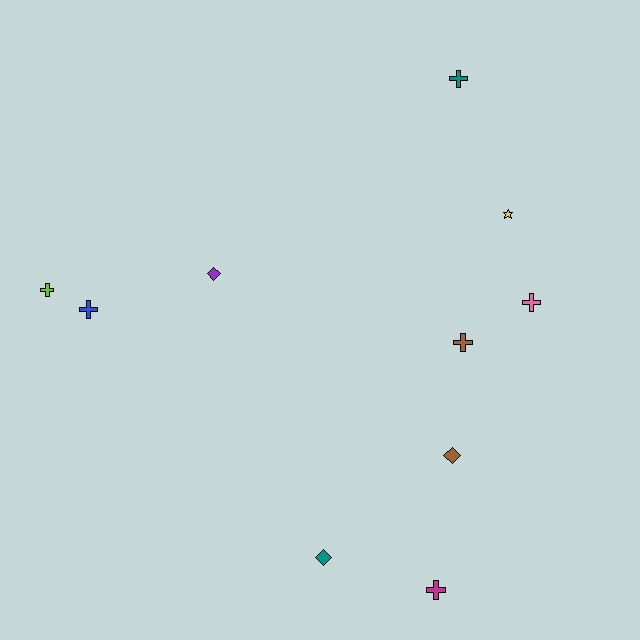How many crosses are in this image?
There are 6 crosses.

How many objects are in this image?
There are 10 objects.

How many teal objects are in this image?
There are 2 teal objects.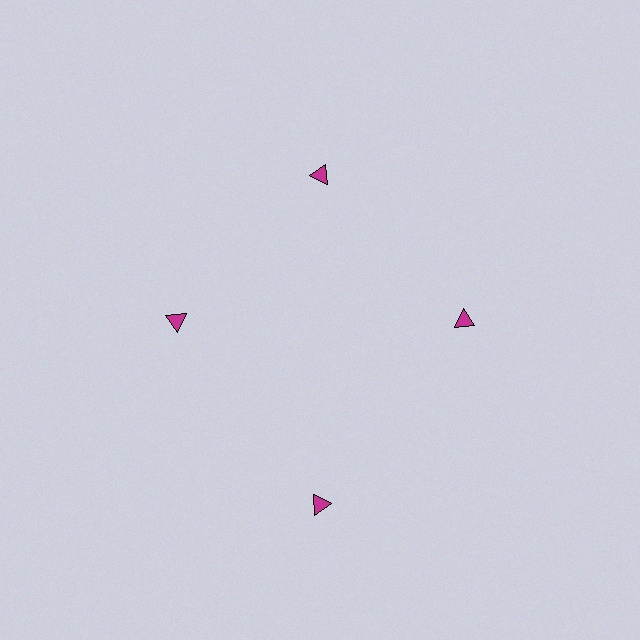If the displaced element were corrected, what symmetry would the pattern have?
It would have 4-fold rotational symmetry — the pattern would map onto itself every 90 degrees.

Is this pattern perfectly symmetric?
No. The 4 magenta triangles are arranged in a ring, but one element near the 6 o'clock position is pushed outward from the center, breaking the 4-fold rotational symmetry.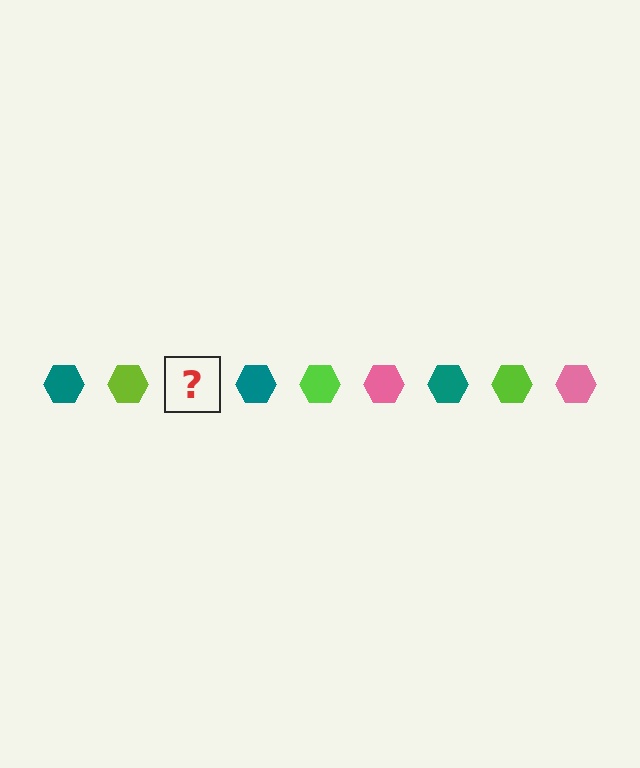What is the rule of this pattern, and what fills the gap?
The rule is that the pattern cycles through teal, lime, pink hexagons. The gap should be filled with a pink hexagon.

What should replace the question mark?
The question mark should be replaced with a pink hexagon.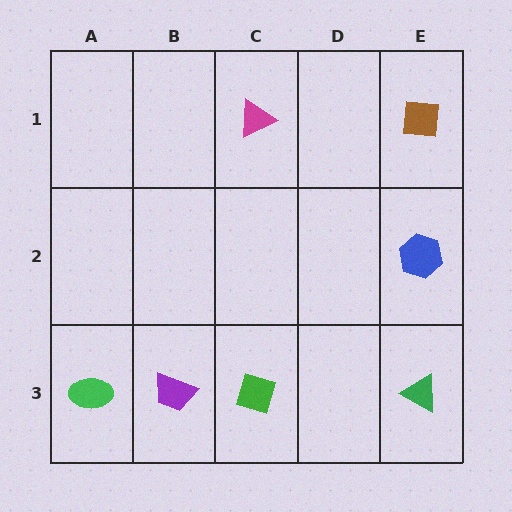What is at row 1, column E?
A brown square.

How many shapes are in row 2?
1 shape.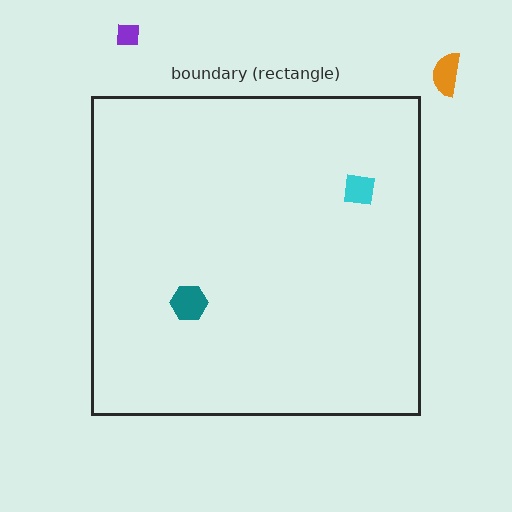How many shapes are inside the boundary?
2 inside, 2 outside.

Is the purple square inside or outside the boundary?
Outside.